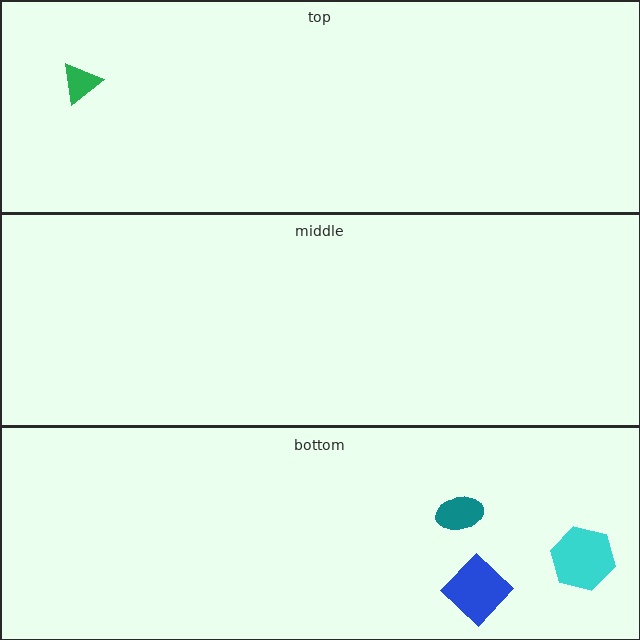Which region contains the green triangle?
The top region.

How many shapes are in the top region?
1.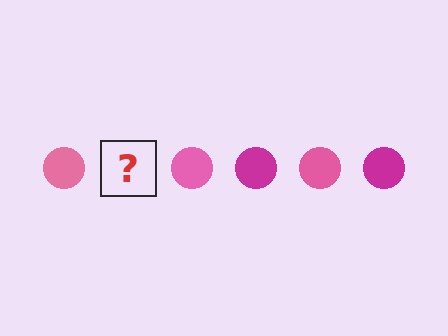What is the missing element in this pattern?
The missing element is a magenta circle.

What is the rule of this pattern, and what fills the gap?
The rule is that the pattern cycles through pink, magenta circles. The gap should be filled with a magenta circle.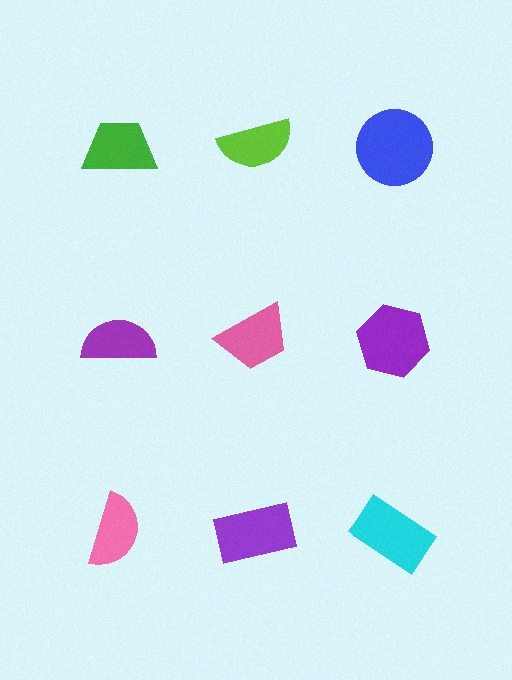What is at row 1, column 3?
A blue circle.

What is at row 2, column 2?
A pink trapezoid.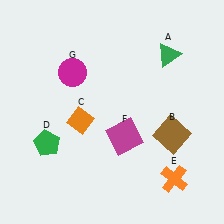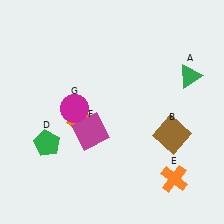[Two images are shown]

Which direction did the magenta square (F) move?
The magenta square (F) moved left.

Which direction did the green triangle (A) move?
The green triangle (A) moved right.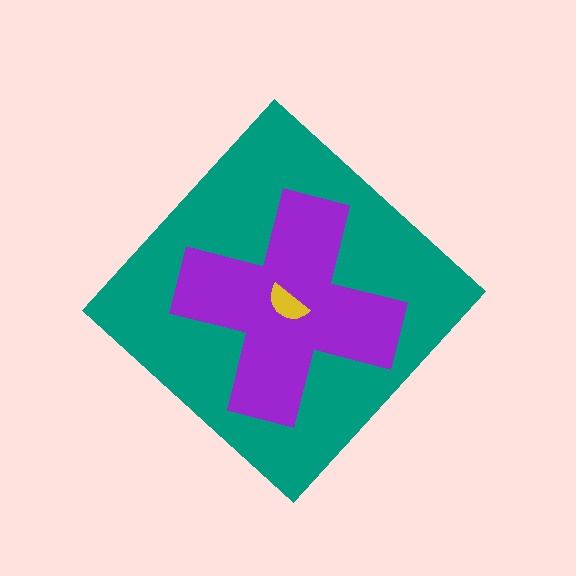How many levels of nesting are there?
3.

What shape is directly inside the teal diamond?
The purple cross.